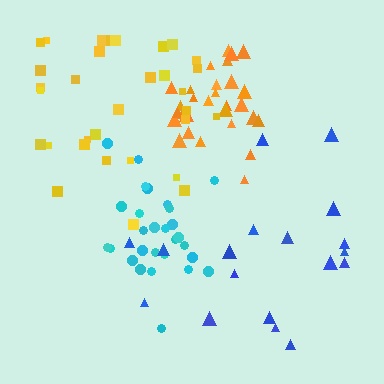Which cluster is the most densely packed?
Cyan.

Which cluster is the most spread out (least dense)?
Blue.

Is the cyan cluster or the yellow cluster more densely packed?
Cyan.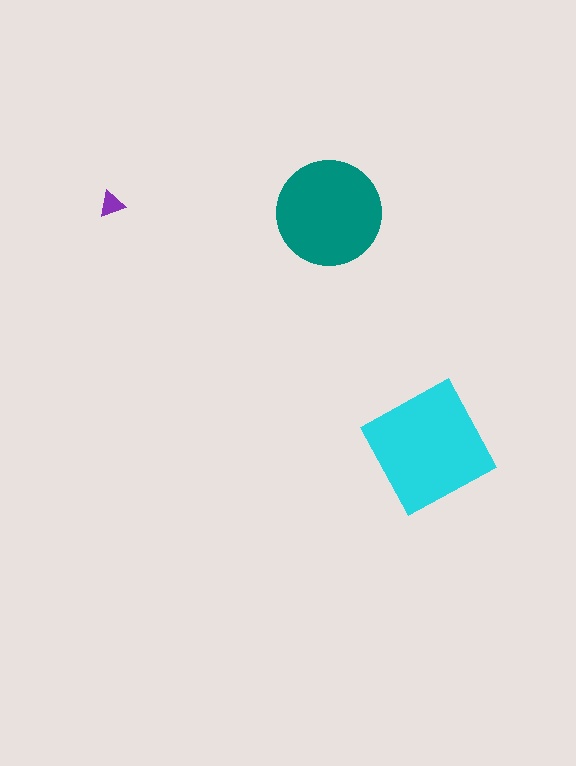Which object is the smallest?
The purple triangle.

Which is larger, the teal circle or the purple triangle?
The teal circle.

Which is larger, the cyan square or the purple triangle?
The cyan square.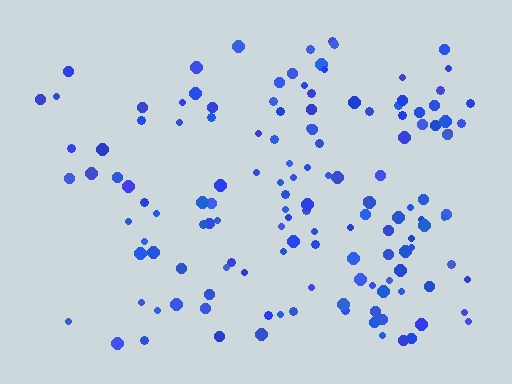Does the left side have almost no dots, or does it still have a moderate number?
Still a moderate number, just noticeably fewer than the right.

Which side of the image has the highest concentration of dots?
The right.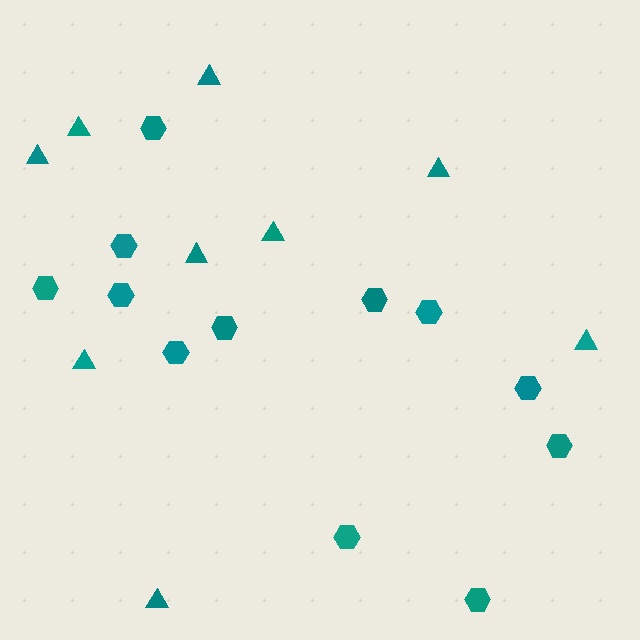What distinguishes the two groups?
There are 2 groups: one group of hexagons (12) and one group of triangles (9).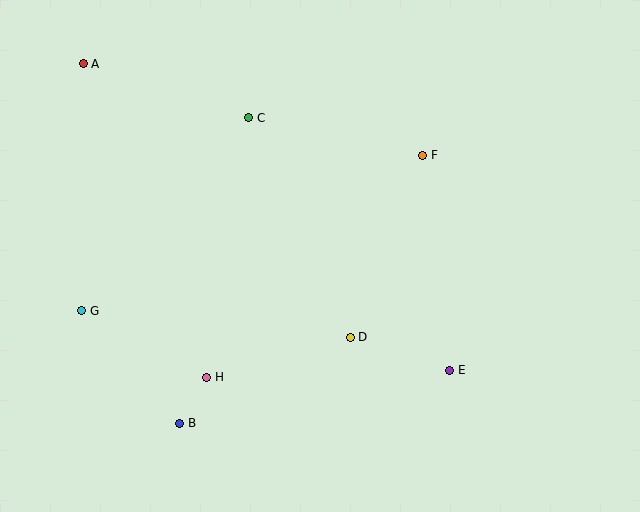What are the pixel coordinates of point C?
Point C is at (249, 118).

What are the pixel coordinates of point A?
Point A is at (83, 64).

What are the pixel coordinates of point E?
Point E is at (450, 370).